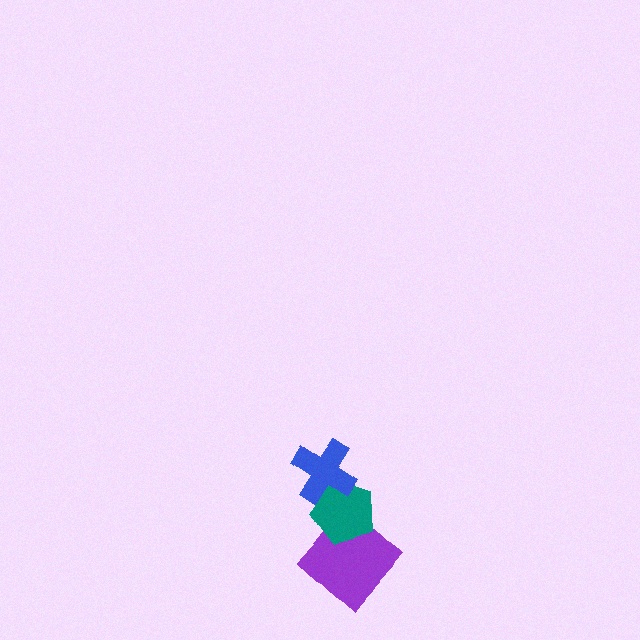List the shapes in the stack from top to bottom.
From top to bottom: the blue cross, the teal pentagon, the purple diamond.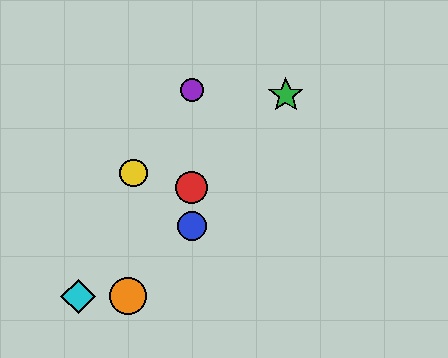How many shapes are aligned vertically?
3 shapes (the red circle, the blue circle, the purple circle) are aligned vertically.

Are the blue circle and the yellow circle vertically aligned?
No, the blue circle is at x≈192 and the yellow circle is at x≈134.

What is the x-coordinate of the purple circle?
The purple circle is at x≈192.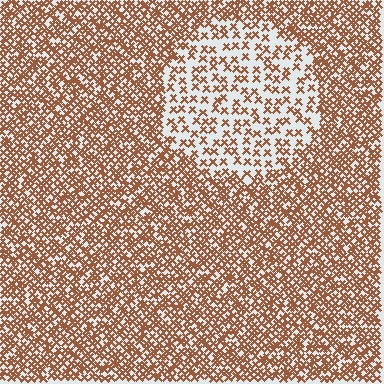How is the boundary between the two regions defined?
The boundary is defined by a change in element density (approximately 2.4x ratio). All elements are the same color, size, and shape.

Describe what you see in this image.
The image contains small brown elements arranged at two different densities. A circle-shaped region is visible where the elements are less densely packed than the surrounding area.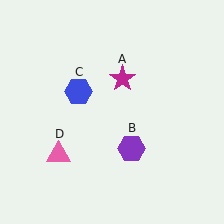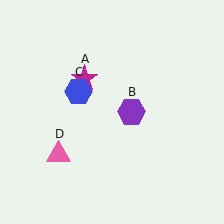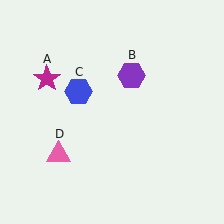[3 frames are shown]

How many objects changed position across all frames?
2 objects changed position: magenta star (object A), purple hexagon (object B).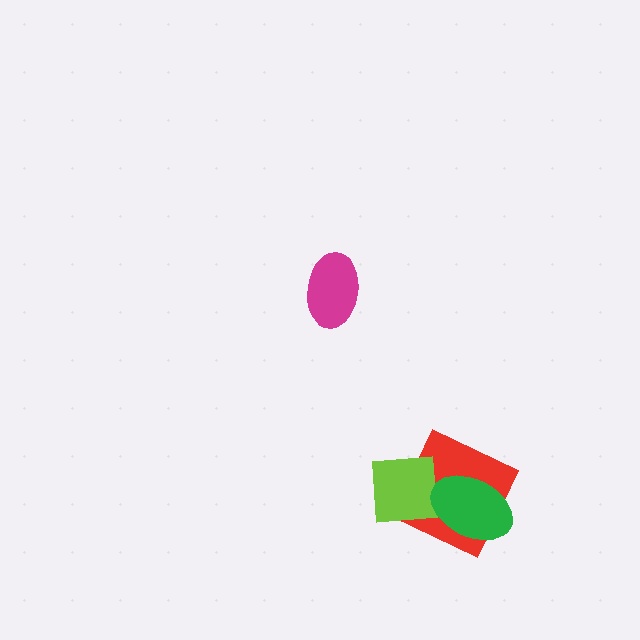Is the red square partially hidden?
Yes, it is partially covered by another shape.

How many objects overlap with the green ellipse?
2 objects overlap with the green ellipse.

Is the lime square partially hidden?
Yes, it is partially covered by another shape.